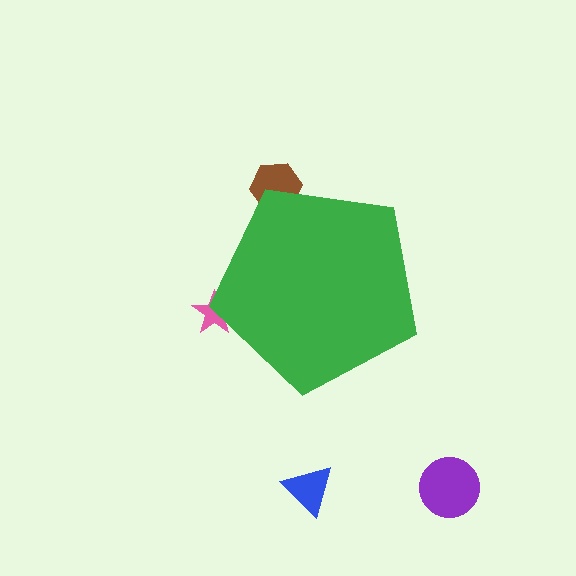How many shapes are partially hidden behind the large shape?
2 shapes are partially hidden.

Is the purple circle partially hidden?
No, the purple circle is fully visible.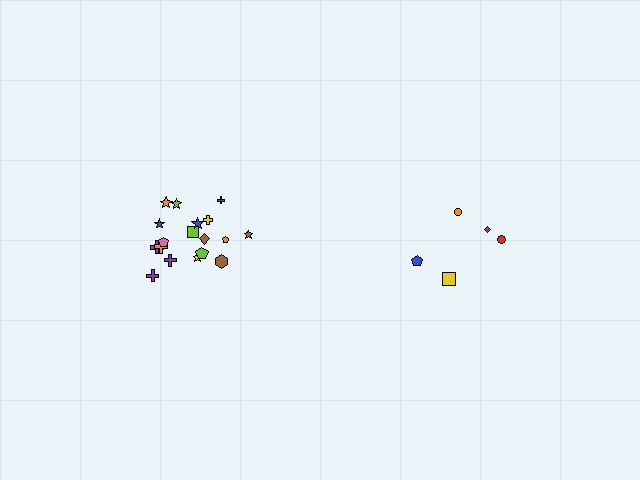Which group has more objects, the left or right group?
The left group.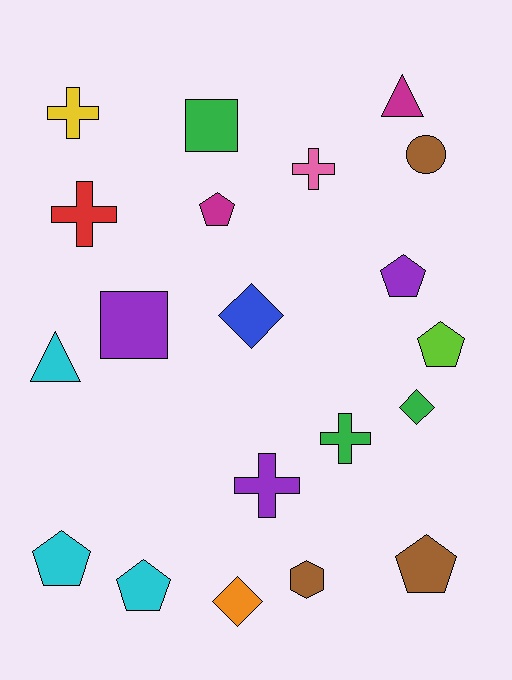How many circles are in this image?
There is 1 circle.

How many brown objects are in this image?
There are 3 brown objects.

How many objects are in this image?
There are 20 objects.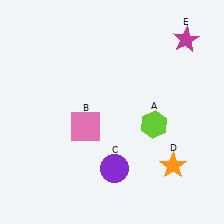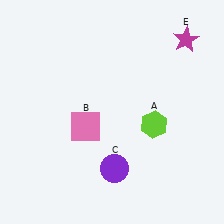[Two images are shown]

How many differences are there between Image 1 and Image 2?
There is 1 difference between the two images.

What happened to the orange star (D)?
The orange star (D) was removed in Image 2. It was in the bottom-right area of Image 1.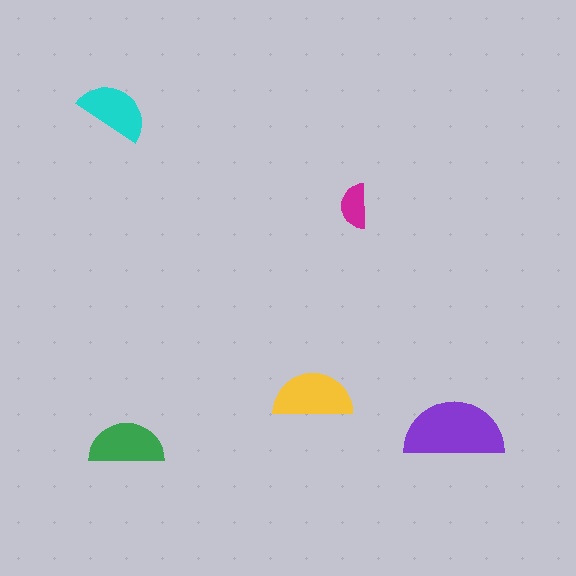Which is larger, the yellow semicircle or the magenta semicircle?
The yellow one.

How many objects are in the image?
There are 5 objects in the image.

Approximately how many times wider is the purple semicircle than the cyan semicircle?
About 1.5 times wider.